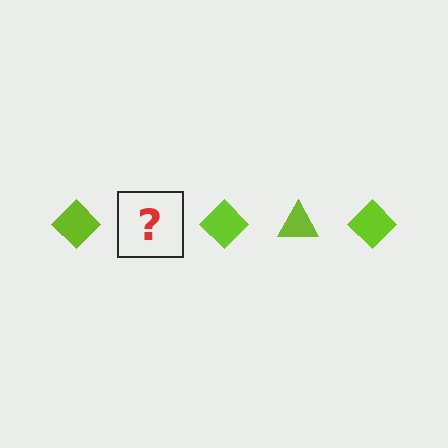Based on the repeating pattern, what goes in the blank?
The blank should be a lime triangle.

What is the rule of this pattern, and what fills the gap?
The rule is that the pattern cycles through diamond, triangle shapes in lime. The gap should be filled with a lime triangle.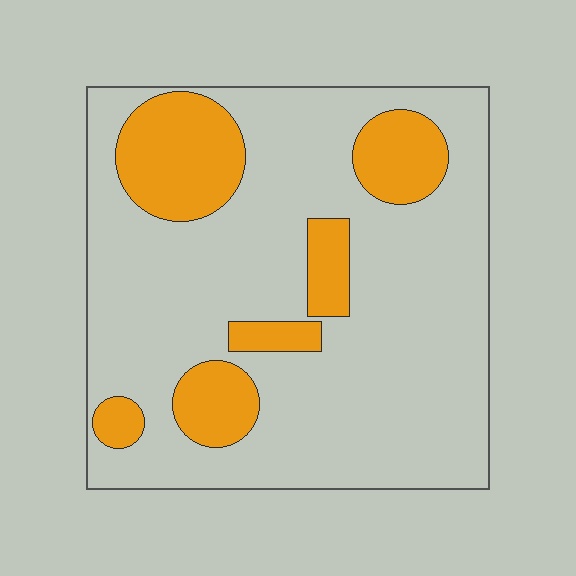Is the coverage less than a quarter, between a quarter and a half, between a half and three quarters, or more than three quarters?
Less than a quarter.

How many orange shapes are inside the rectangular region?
6.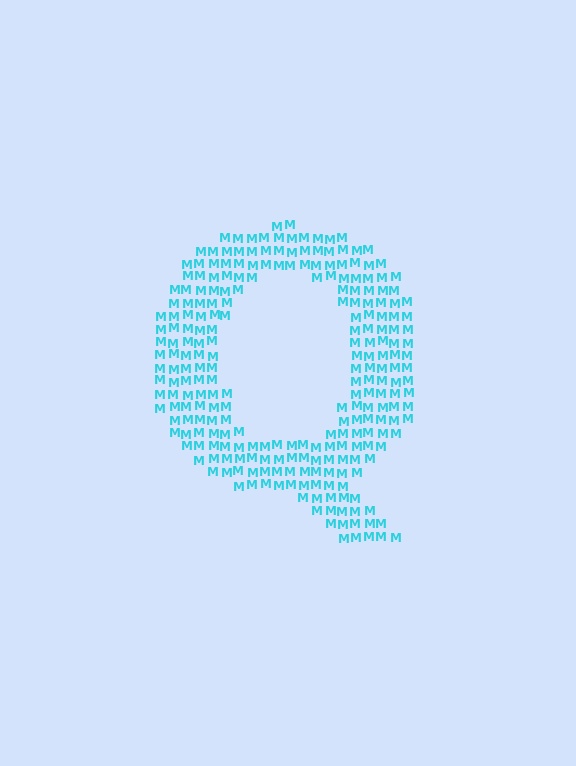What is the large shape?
The large shape is the letter Q.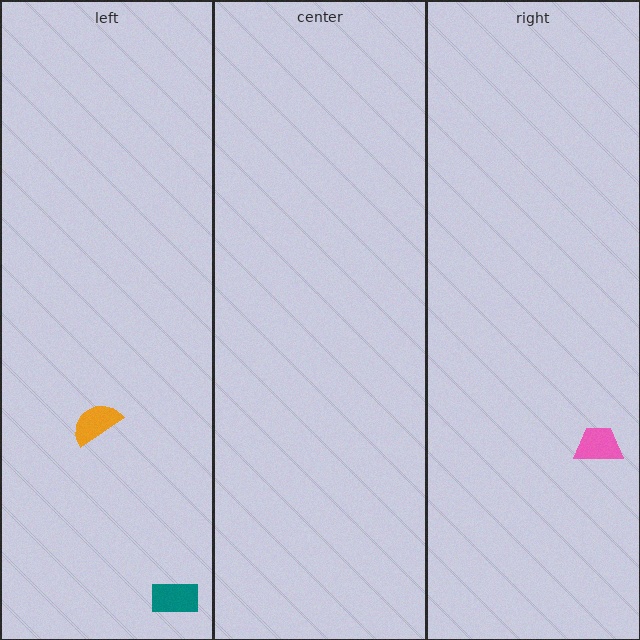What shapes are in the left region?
The orange semicircle, the teal rectangle.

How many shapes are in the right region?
1.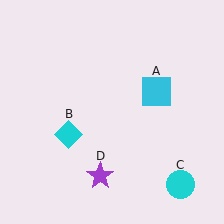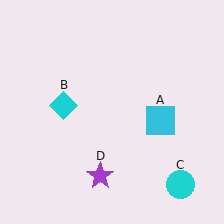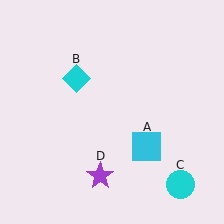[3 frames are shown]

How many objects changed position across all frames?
2 objects changed position: cyan square (object A), cyan diamond (object B).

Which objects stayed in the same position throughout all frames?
Cyan circle (object C) and purple star (object D) remained stationary.